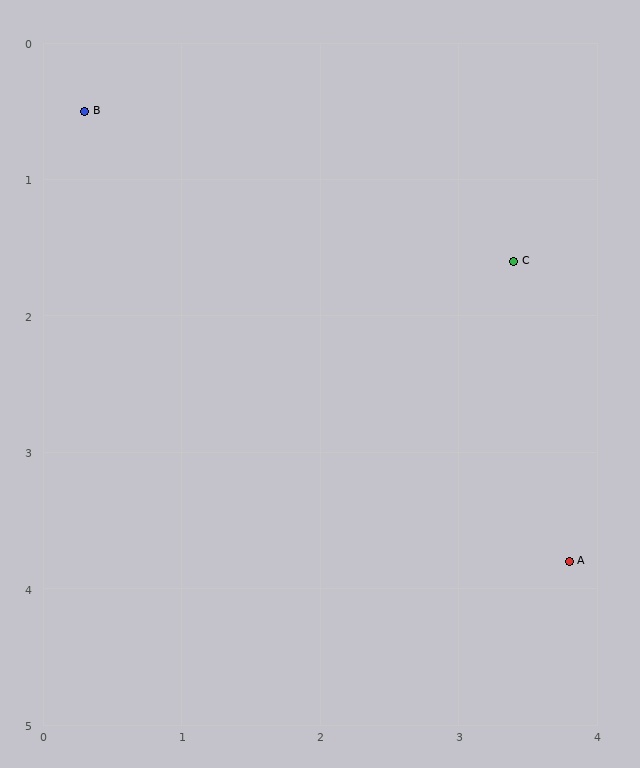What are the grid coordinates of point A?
Point A is at approximately (3.8, 3.8).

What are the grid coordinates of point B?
Point B is at approximately (0.3, 0.5).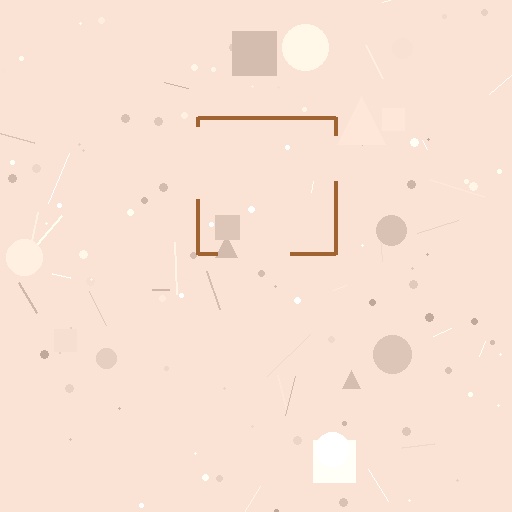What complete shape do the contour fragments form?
The contour fragments form a square.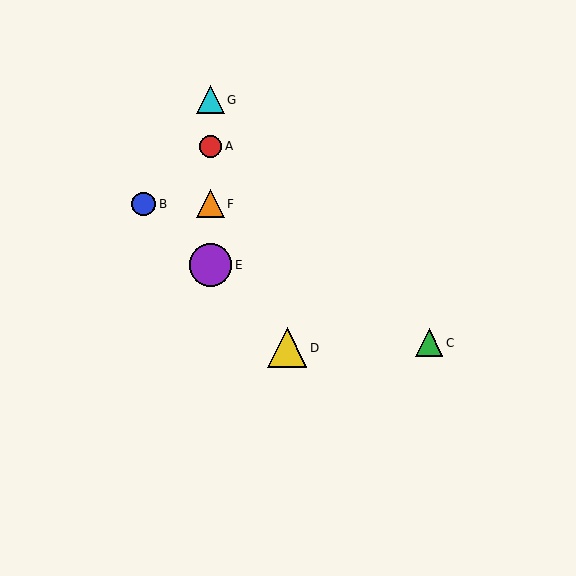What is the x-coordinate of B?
Object B is at x≈144.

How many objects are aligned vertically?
4 objects (A, E, F, G) are aligned vertically.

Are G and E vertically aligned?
Yes, both are at x≈211.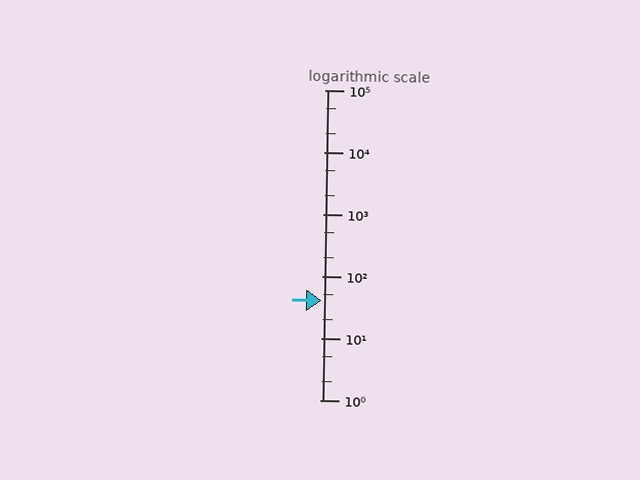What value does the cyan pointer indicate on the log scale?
The pointer indicates approximately 41.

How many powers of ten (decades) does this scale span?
The scale spans 5 decades, from 1 to 100000.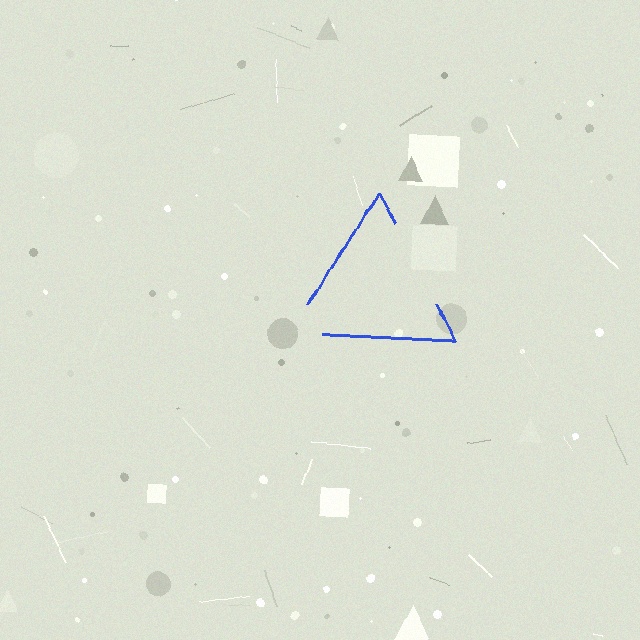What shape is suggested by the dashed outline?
The dashed outline suggests a triangle.